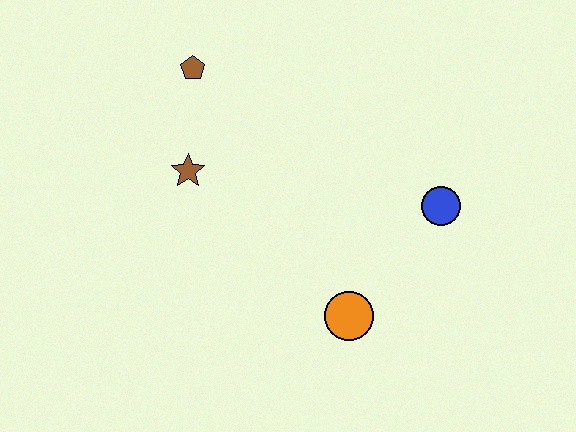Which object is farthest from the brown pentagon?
The orange circle is farthest from the brown pentagon.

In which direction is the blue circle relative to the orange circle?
The blue circle is above the orange circle.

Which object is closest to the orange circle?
The blue circle is closest to the orange circle.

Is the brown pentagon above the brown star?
Yes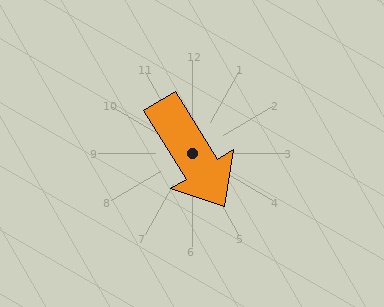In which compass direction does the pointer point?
Southeast.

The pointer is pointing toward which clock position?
Roughly 5 o'clock.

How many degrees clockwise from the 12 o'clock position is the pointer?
Approximately 148 degrees.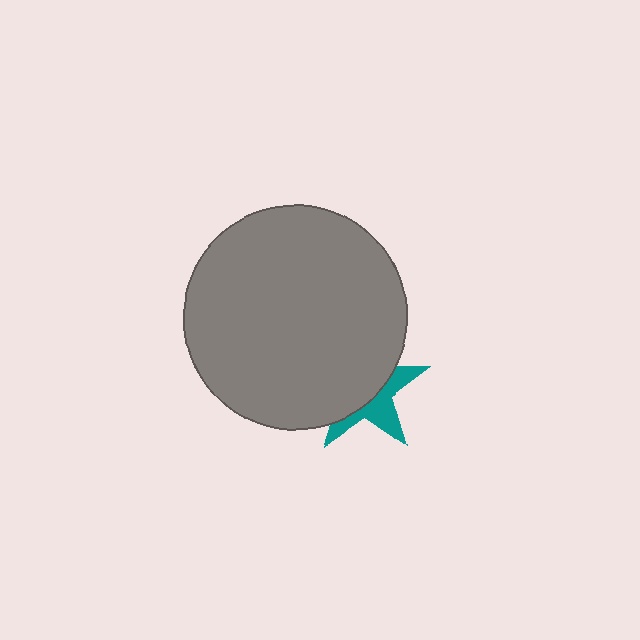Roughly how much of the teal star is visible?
A small part of it is visible (roughly 39%).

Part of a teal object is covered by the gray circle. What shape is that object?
It is a star.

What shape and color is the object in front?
The object in front is a gray circle.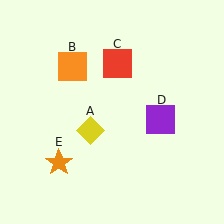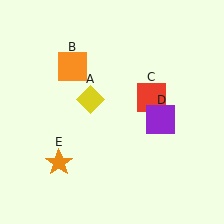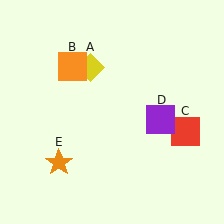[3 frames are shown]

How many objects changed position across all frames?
2 objects changed position: yellow diamond (object A), red square (object C).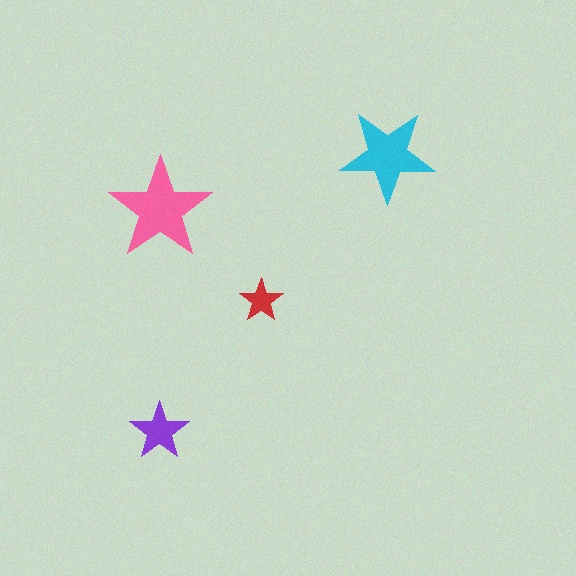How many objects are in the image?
There are 4 objects in the image.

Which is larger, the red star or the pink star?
The pink one.